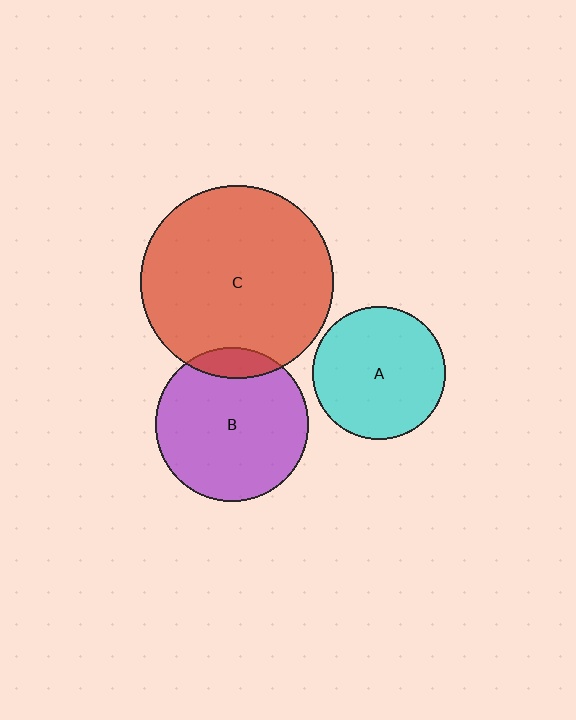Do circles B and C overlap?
Yes.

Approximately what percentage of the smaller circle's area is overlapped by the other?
Approximately 10%.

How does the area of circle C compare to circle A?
Approximately 2.1 times.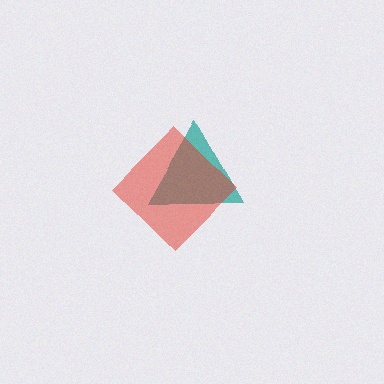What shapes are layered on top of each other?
The layered shapes are: a teal triangle, a red diamond.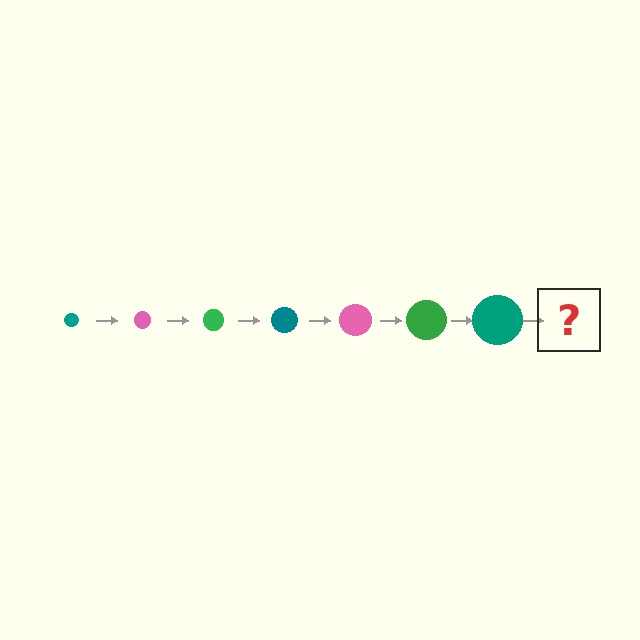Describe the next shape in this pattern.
It should be a pink circle, larger than the previous one.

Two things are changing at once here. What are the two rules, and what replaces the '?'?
The two rules are that the circle grows larger each step and the color cycles through teal, pink, and green. The '?' should be a pink circle, larger than the previous one.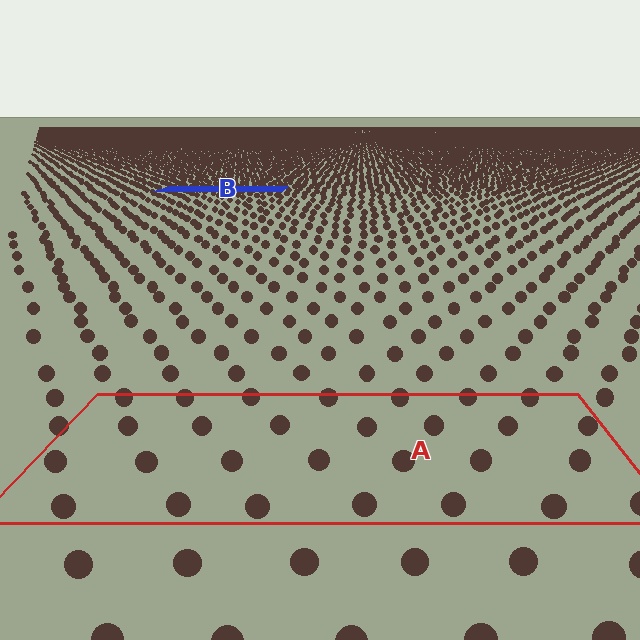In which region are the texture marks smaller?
The texture marks are smaller in region B, because it is farther away.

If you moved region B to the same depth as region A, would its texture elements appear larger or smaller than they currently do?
They would appear larger. At a closer depth, the same texture elements are projected at a bigger on-screen size.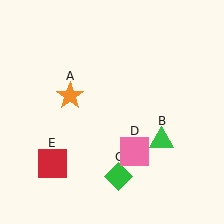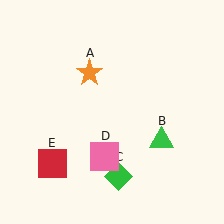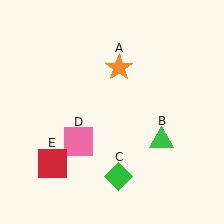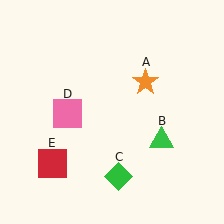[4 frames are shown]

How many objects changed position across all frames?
2 objects changed position: orange star (object A), pink square (object D).